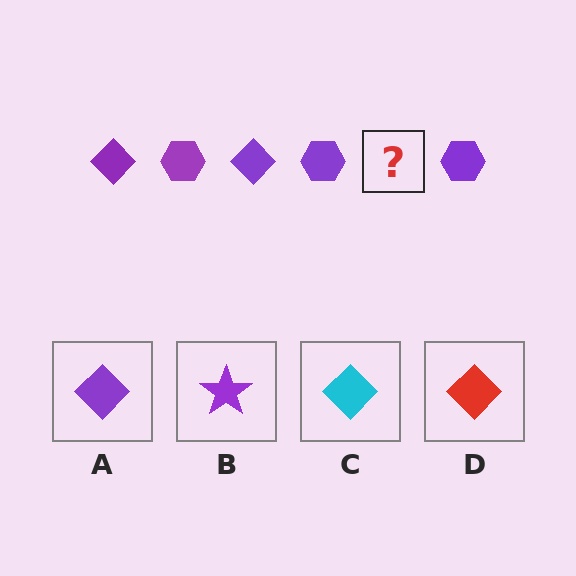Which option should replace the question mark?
Option A.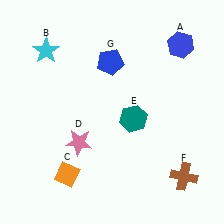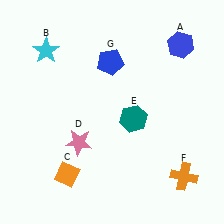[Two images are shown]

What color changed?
The cross (F) changed from brown in Image 1 to orange in Image 2.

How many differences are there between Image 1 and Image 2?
There is 1 difference between the two images.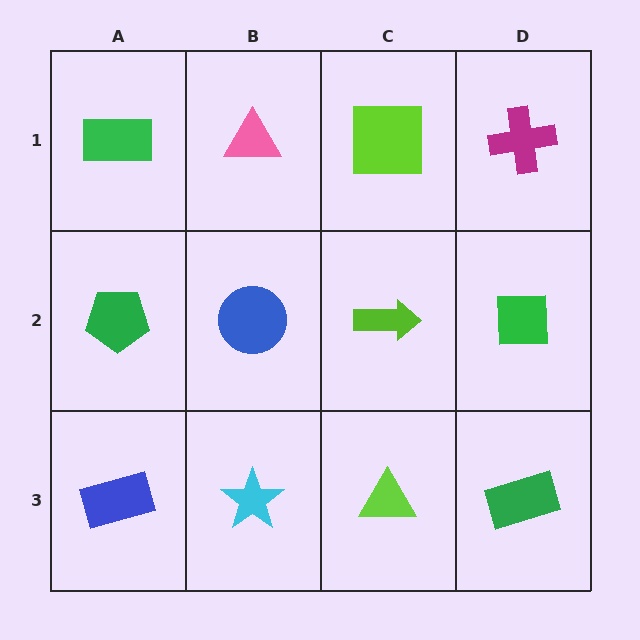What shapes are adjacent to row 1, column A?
A green pentagon (row 2, column A), a pink triangle (row 1, column B).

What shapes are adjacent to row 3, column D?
A green square (row 2, column D), a lime triangle (row 3, column C).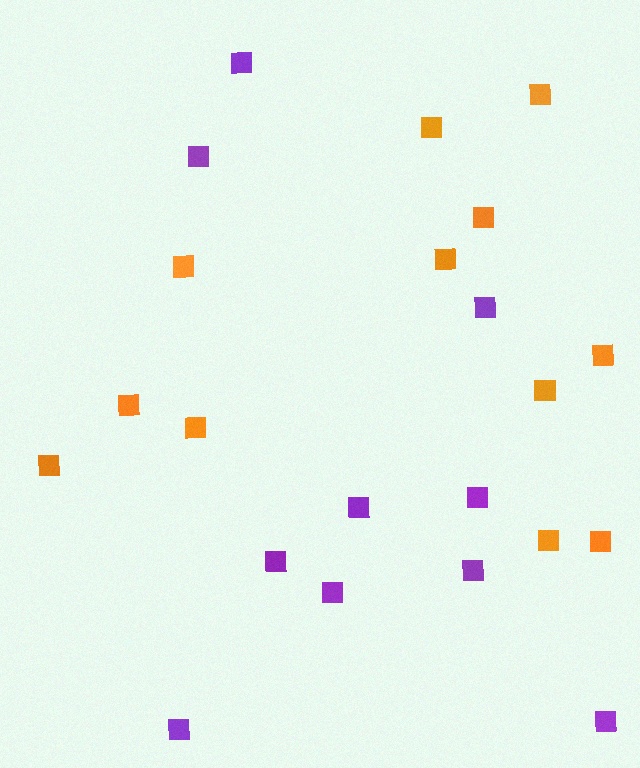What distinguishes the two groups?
There are 2 groups: one group of purple squares (10) and one group of orange squares (12).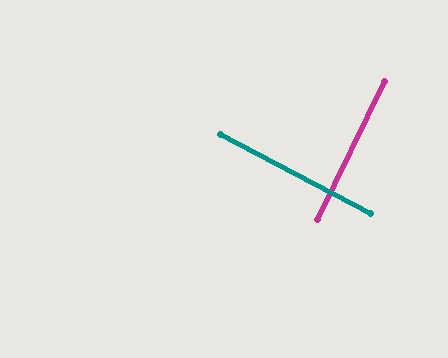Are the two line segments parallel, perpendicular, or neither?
Perpendicular — they meet at approximately 88°.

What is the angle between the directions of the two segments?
Approximately 88 degrees.